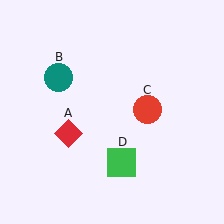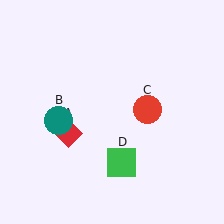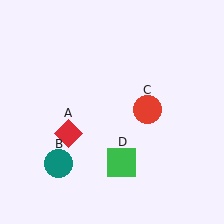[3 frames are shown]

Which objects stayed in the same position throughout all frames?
Red diamond (object A) and red circle (object C) and green square (object D) remained stationary.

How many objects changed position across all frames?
1 object changed position: teal circle (object B).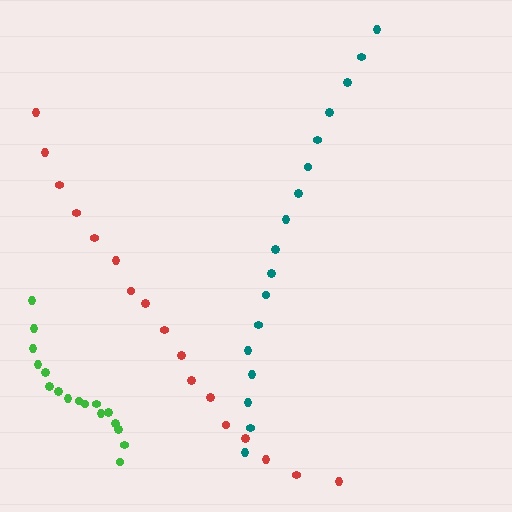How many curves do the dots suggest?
There are 3 distinct paths.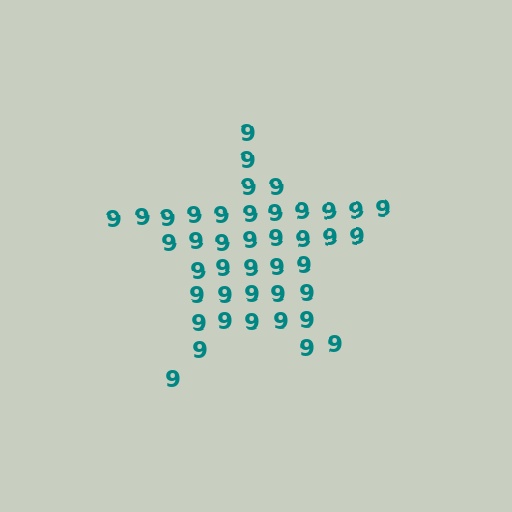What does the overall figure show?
The overall figure shows a star.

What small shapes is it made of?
It is made of small digit 9's.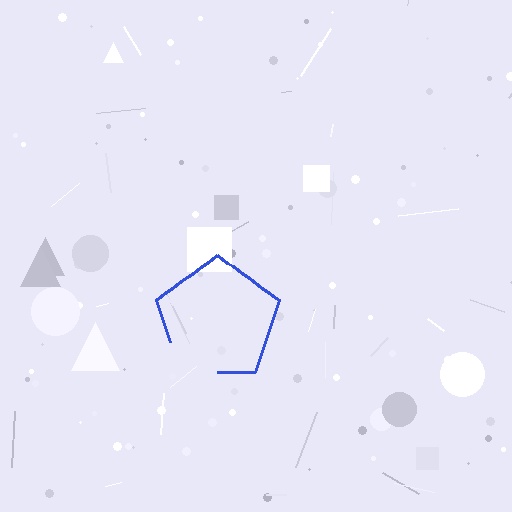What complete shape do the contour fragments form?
The contour fragments form a pentagon.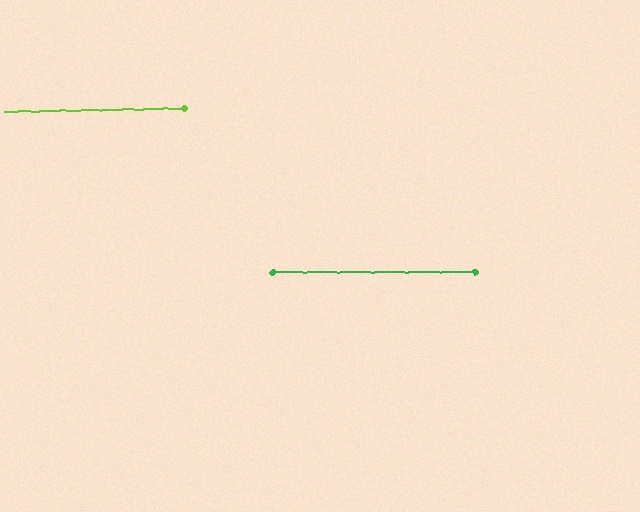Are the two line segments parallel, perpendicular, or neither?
Parallel — their directions differ by only 0.8°.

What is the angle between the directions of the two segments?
Approximately 1 degree.